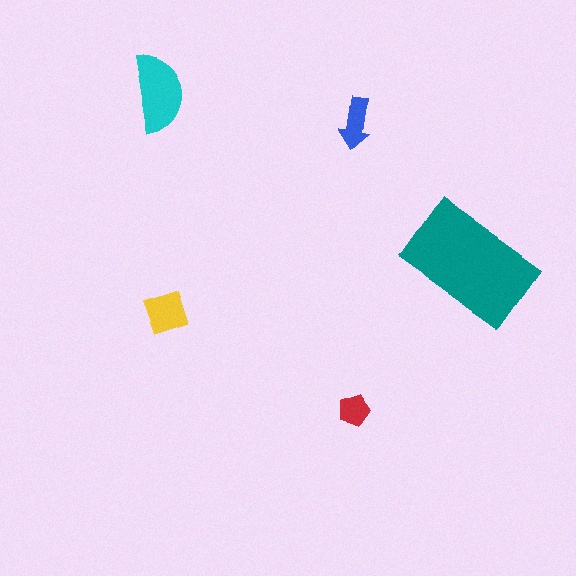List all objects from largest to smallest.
The teal rectangle, the cyan semicircle, the yellow diamond, the blue arrow, the red pentagon.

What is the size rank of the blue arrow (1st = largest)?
4th.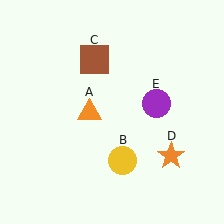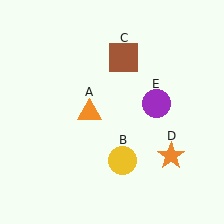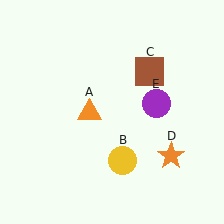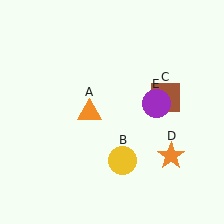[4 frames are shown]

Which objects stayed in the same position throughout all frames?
Orange triangle (object A) and yellow circle (object B) and orange star (object D) and purple circle (object E) remained stationary.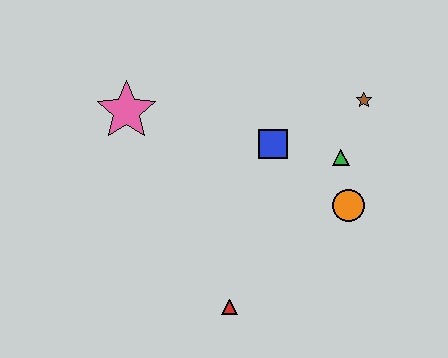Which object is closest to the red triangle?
The orange circle is closest to the red triangle.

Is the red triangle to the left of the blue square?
Yes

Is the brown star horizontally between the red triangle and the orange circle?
No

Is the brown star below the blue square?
No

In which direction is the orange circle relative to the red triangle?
The orange circle is to the right of the red triangle.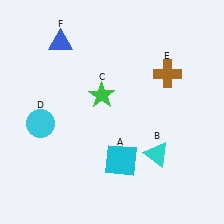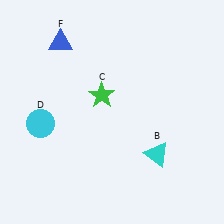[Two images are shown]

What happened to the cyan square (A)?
The cyan square (A) was removed in Image 2. It was in the bottom-right area of Image 1.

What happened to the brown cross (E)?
The brown cross (E) was removed in Image 2. It was in the top-right area of Image 1.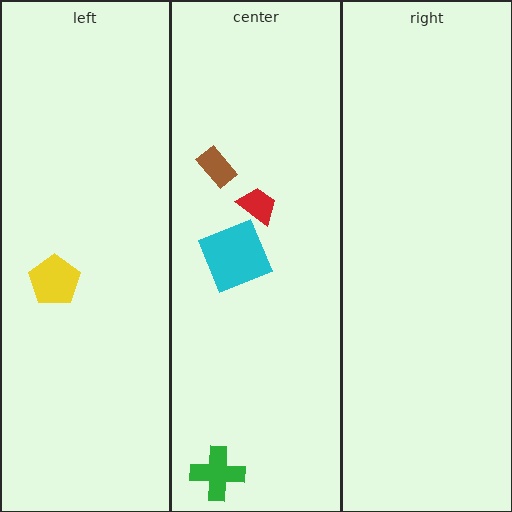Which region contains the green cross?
The center region.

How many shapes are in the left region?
1.